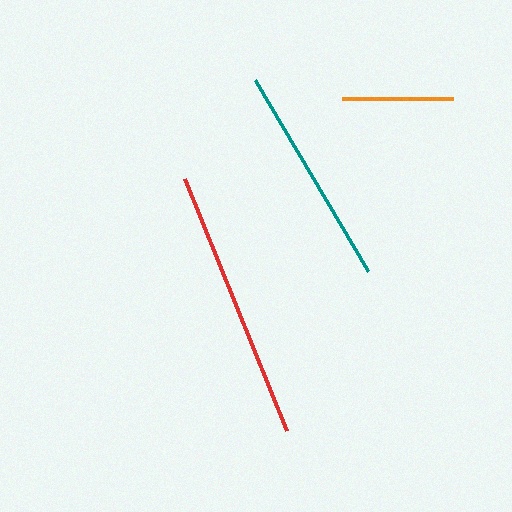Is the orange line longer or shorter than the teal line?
The teal line is longer than the orange line.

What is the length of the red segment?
The red segment is approximately 272 pixels long.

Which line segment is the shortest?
The orange line is the shortest at approximately 110 pixels.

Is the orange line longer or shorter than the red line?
The red line is longer than the orange line.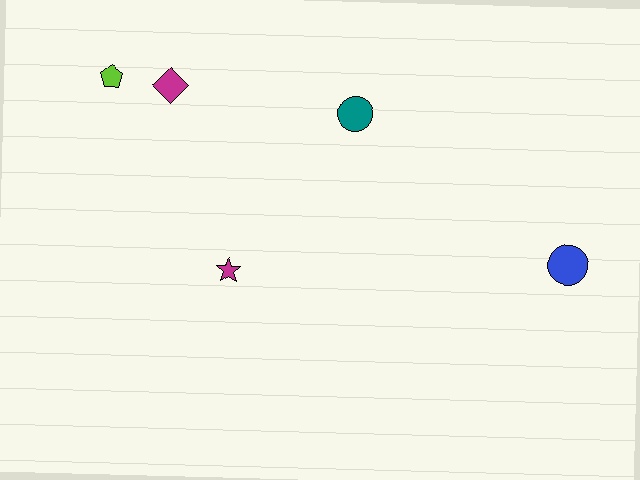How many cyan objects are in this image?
There are no cyan objects.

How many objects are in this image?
There are 5 objects.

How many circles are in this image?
There are 2 circles.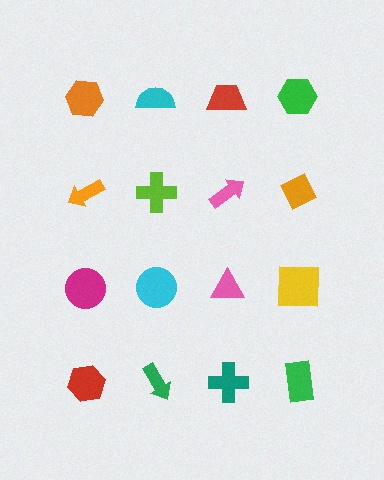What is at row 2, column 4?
An orange diamond.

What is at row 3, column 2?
A cyan circle.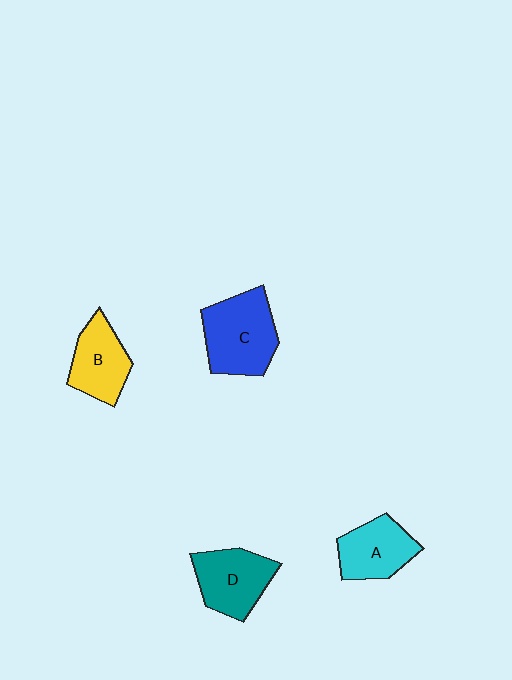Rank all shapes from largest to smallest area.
From largest to smallest: C (blue), D (teal), B (yellow), A (cyan).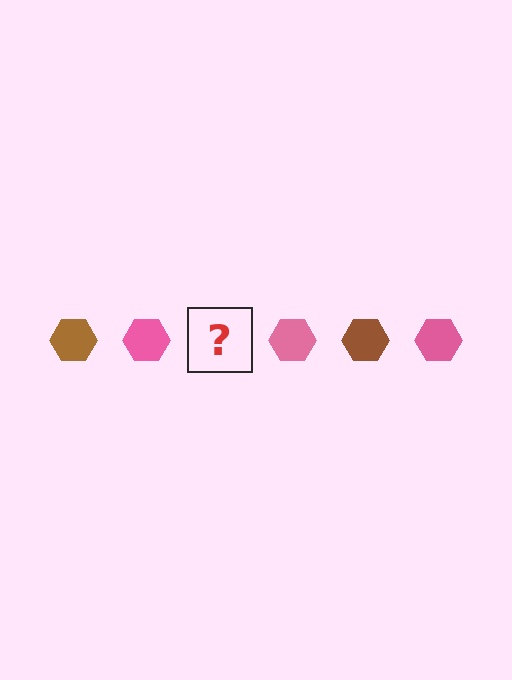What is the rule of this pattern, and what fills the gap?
The rule is that the pattern cycles through brown, pink hexagons. The gap should be filled with a brown hexagon.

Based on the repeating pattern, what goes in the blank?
The blank should be a brown hexagon.